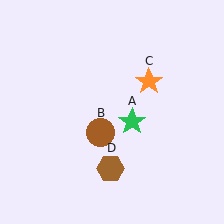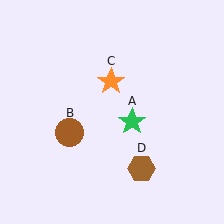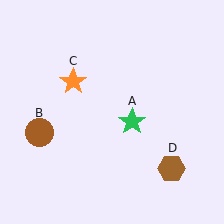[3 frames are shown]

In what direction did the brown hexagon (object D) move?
The brown hexagon (object D) moved right.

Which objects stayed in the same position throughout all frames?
Green star (object A) remained stationary.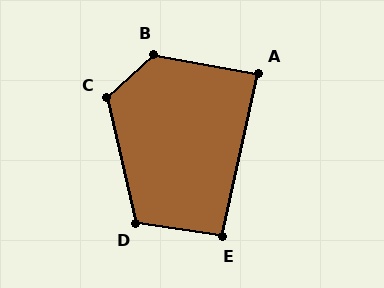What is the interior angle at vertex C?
Approximately 119 degrees (obtuse).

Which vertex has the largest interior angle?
B, at approximately 128 degrees.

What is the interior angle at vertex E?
Approximately 94 degrees (approximately right).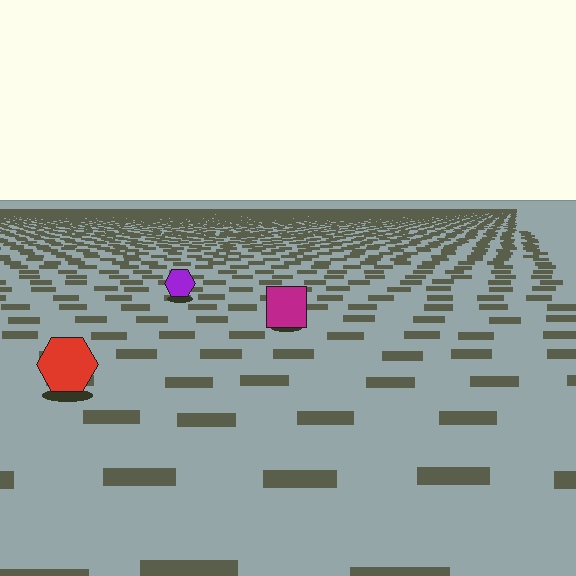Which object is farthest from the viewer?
The purple hexagon is farthest from the viewer. It appears smaller and the ground texture around it is denser.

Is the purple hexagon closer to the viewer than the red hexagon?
No. The red hexagon is closer — you can tell from the texture gradient: the ground texture is coarser near it.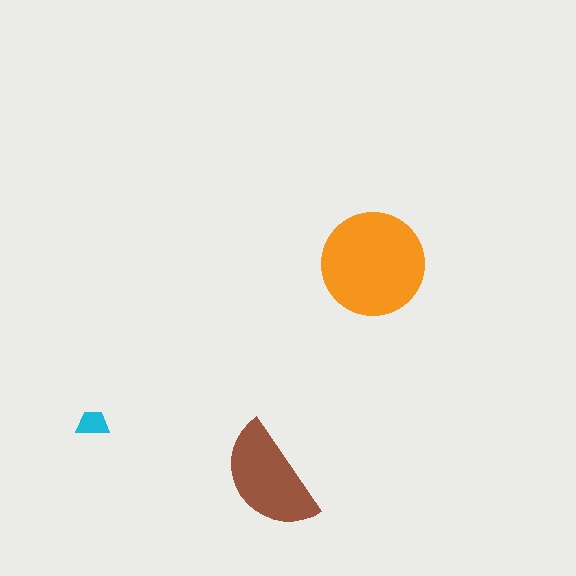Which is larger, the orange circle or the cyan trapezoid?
The orange circle.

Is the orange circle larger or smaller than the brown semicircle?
Larger.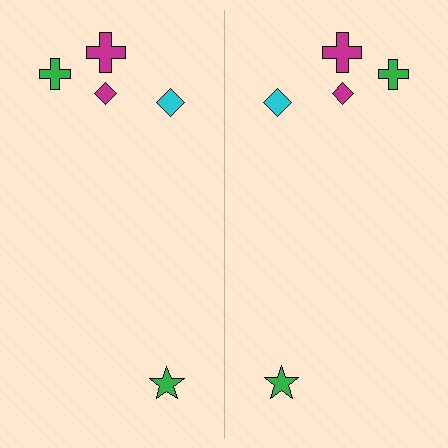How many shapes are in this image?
There are 10 shapes in this image.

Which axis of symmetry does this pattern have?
The pattern has a vertical axis of symmetry running through the center of the image.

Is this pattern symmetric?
Yes, this pattern has bilateral (reflection) symmetry.